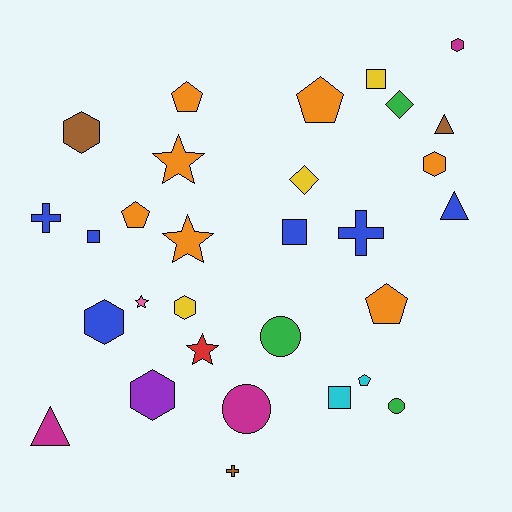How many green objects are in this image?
There are 3 green objects.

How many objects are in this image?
There are 30 objects.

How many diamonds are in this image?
There are 2 diamonds.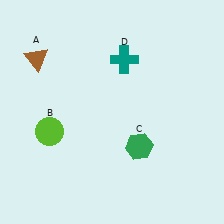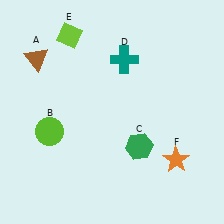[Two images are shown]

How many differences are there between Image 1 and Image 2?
There are 2 differences between the two images.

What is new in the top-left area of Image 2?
A lime diamond (E) was added in the top-left area of Image 2.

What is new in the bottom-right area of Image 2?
An orange star (F) was added in the bottom-right area of Image 2.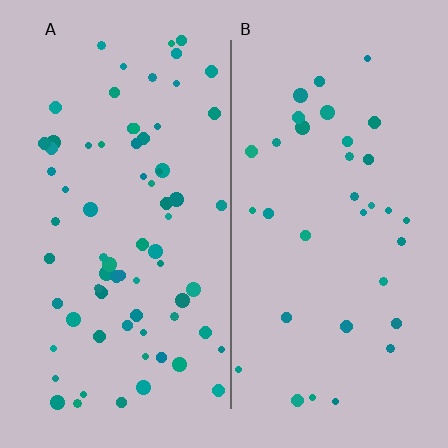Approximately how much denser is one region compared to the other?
Approximately 2.1× — region A over region B.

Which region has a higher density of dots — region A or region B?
A (the left).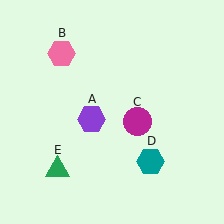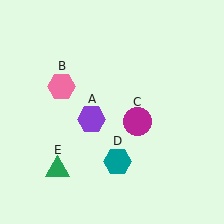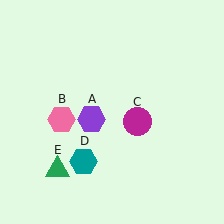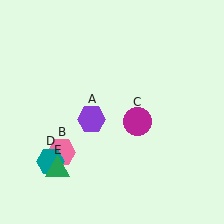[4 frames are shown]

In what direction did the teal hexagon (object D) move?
The teal hexagon (object D) moved left.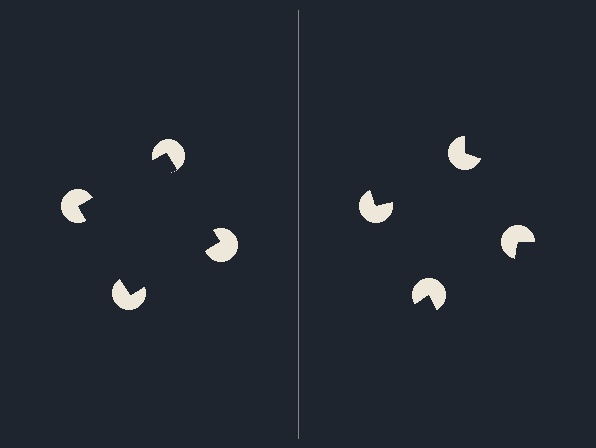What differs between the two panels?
The pac-man discs are positioned identically on both sides; only the wedge orientations differ. On the left they align to a square; on the right they are misaligned.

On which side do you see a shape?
An illusory square appears on the left side. On the right side the wedge cuts are rotated, so no coherent shape forms.